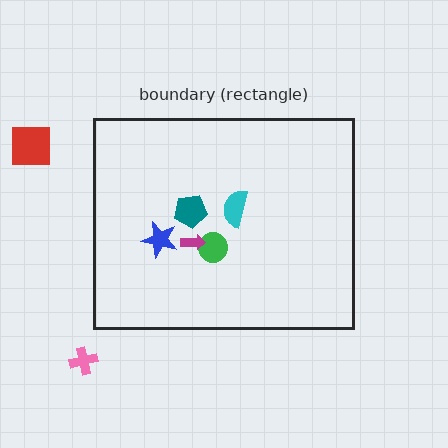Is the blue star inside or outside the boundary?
Inside.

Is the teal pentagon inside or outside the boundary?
Inside.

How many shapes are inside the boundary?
5 inside, 2 outside.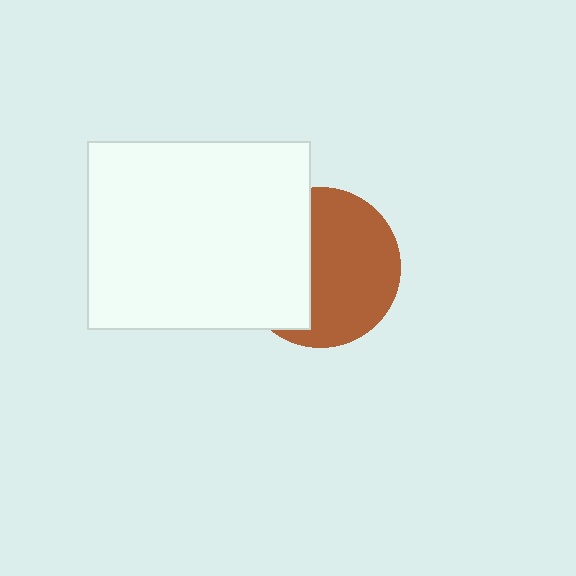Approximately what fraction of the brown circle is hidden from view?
Roughly 41% of the brown circle is hidden behind the white rectangle.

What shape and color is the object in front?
The object in front is a white rectangle.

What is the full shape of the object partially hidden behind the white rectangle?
The partially hidden object is a brown circle.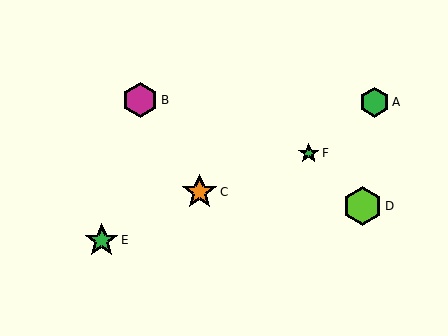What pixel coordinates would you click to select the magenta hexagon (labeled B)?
Click at (140, 100) to select the magenta hexagon B.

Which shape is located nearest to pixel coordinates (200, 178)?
The orange star (labeled C) at (200, 192) is nearest to that location.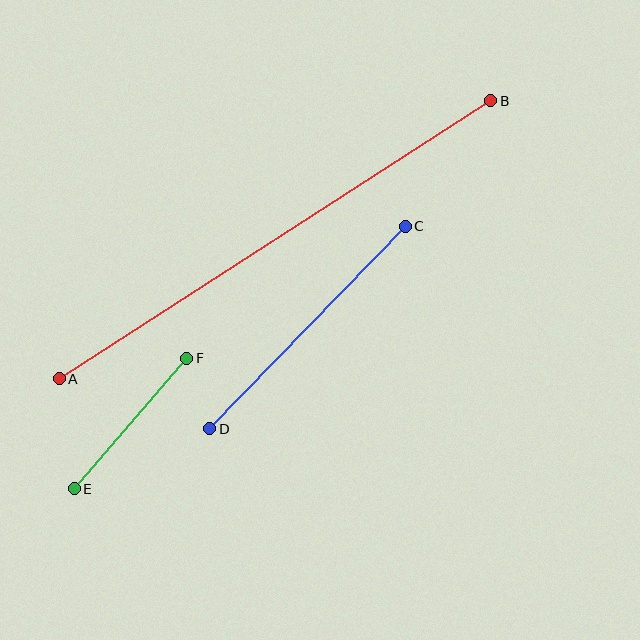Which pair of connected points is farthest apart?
Points A and B are farthest apart.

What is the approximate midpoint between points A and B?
The midpoint is at approximately (275, 240) pixels.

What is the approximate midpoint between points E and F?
The midpoint is at approximately (131, 424) pixels.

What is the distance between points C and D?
The distance is approximately 282 pixels.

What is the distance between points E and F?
The distance is approximately 172 pixels.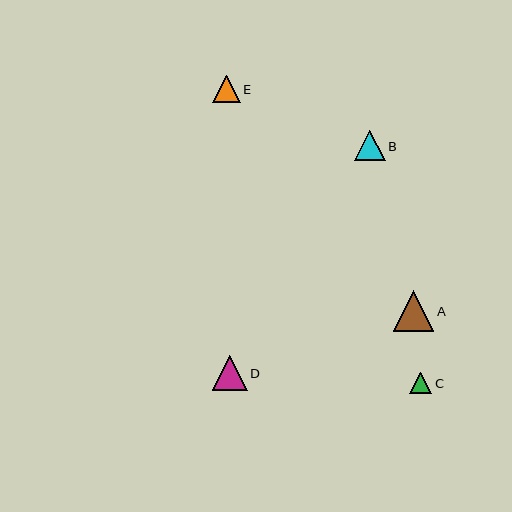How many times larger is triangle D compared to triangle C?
Triangle D is approximately 1.6 times the size of triangle C.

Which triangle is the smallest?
Triangle C is the smallest with a size of approximately 22 pixels.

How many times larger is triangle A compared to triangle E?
Triangle A is approximately 1.4 times the size of triangle E.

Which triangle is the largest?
Triangle A is the largest with a size of approximately 40 pixels.